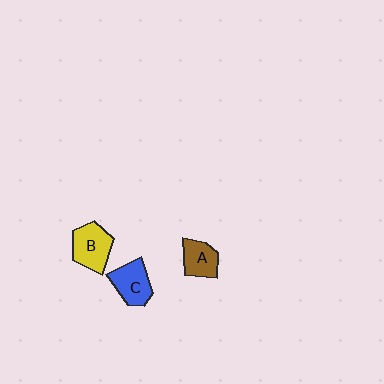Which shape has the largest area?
Shape B (yellow).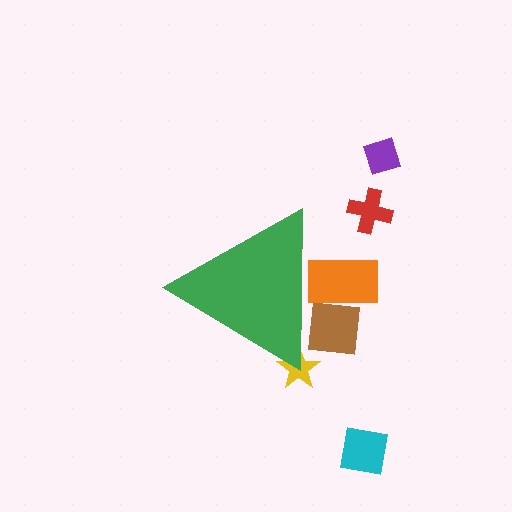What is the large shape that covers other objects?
A green triangle.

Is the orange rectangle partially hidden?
Yes, the orange rectangle is partially hidden behind the green triangle.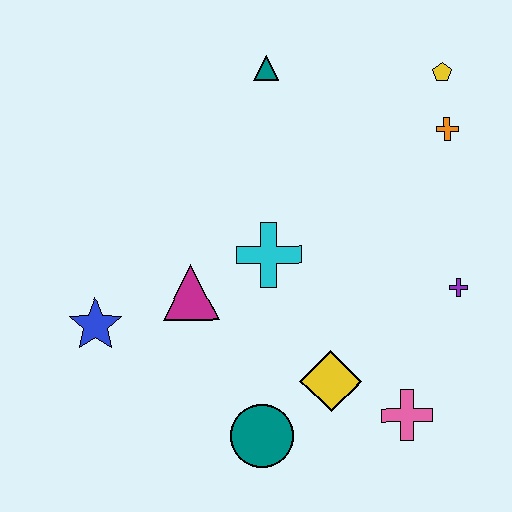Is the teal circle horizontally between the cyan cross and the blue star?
Yes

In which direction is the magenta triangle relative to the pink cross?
The magenta triangle is to the left of the pink cross.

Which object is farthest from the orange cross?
The blue star is farthest from the orange cross.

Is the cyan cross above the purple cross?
Yes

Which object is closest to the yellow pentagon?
The orange cross is closest to the yellow pentagon.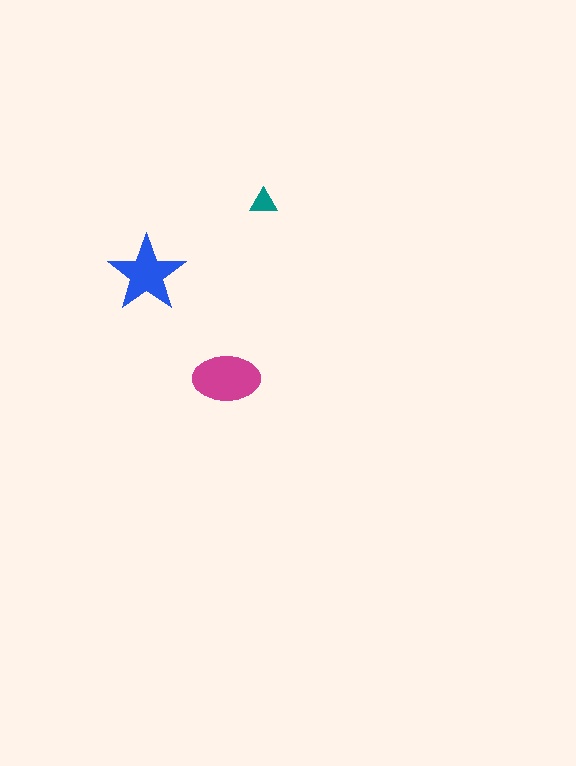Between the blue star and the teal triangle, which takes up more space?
The blue star.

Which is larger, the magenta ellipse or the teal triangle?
The magenta ellipse.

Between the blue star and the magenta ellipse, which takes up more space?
The magenta ellipse.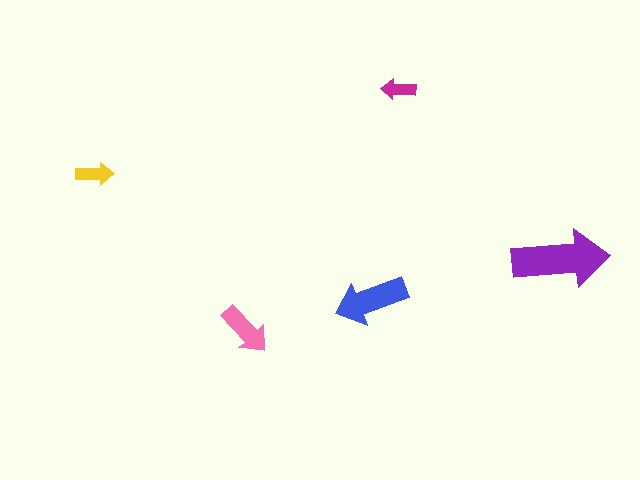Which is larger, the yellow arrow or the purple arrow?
The purple one.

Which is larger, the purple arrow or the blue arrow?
The purple one.